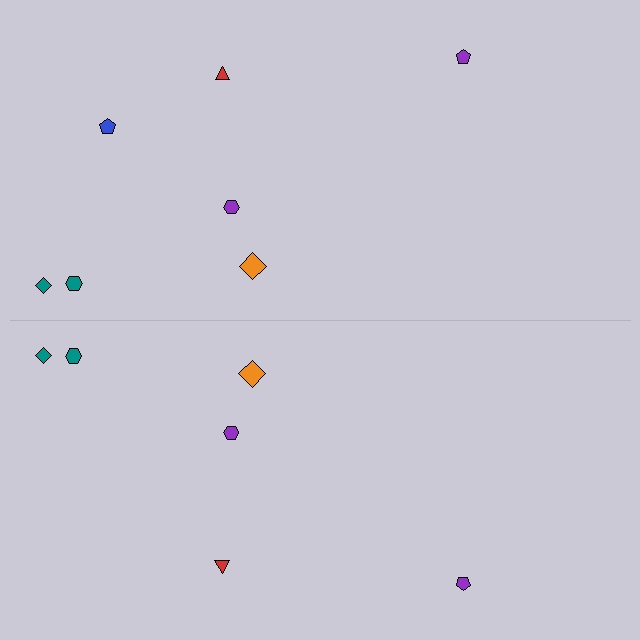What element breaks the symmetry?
A blue pentagon is missing from the bottom side.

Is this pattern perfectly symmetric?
No, the pattern is not perfectly symmetric. A blue pentagon is missing from the bottom side.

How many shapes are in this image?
There are 13 shapes in this image.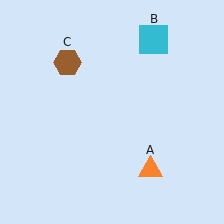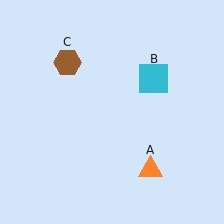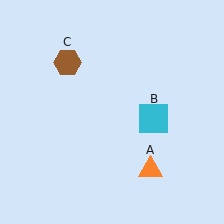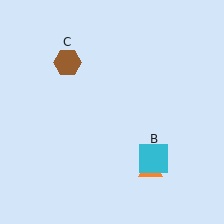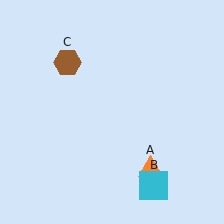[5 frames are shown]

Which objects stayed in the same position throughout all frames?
Orange triangle (object A) and brown hexagon (object C) remained stationary.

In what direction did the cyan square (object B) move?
The cyan square (object B) moved down.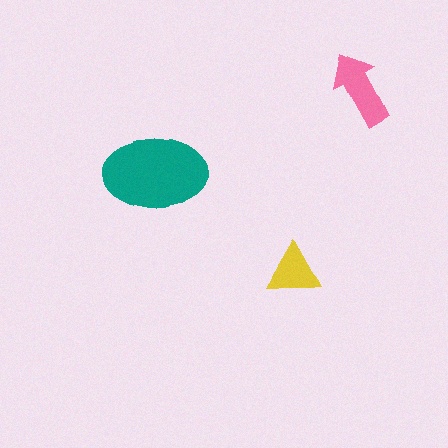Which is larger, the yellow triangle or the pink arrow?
The pink arrow.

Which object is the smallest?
The yellow triangle.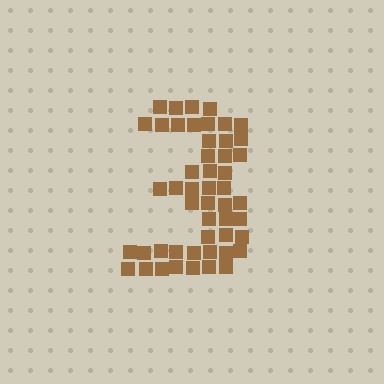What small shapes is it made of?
It is made of small squares.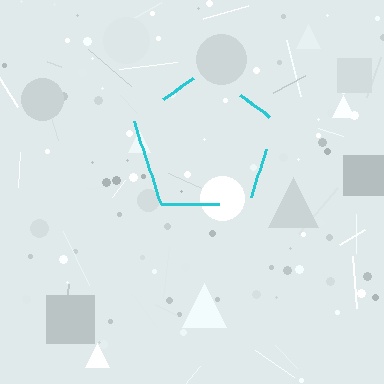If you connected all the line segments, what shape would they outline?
They would outline a pentagon.